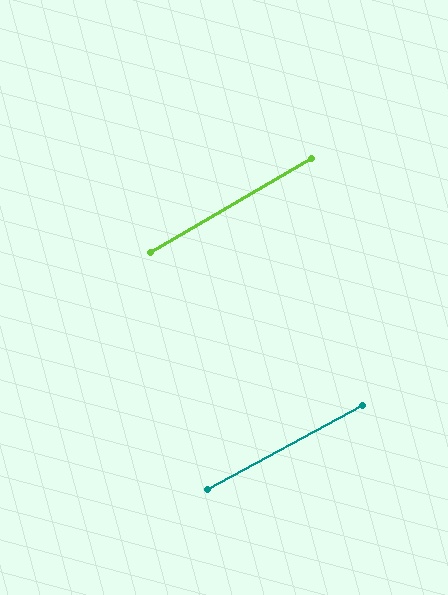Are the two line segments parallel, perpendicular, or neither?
Parallel — their directions differ by only 1.8°.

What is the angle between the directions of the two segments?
Approximately 2 degrees.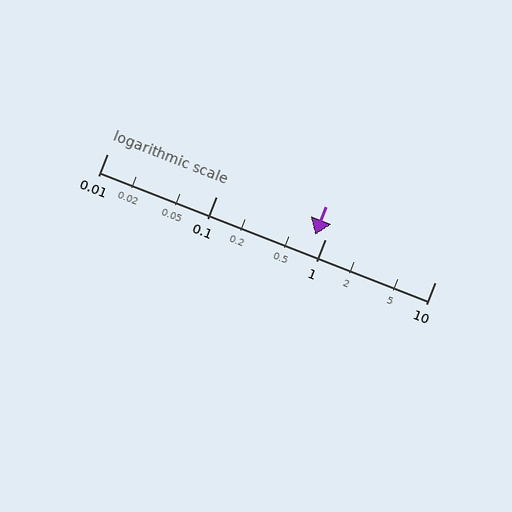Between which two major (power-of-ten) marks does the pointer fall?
The pointer is between 0.1 and 1.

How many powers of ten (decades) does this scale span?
The scale spans 3 decades, from 0.01 to 10.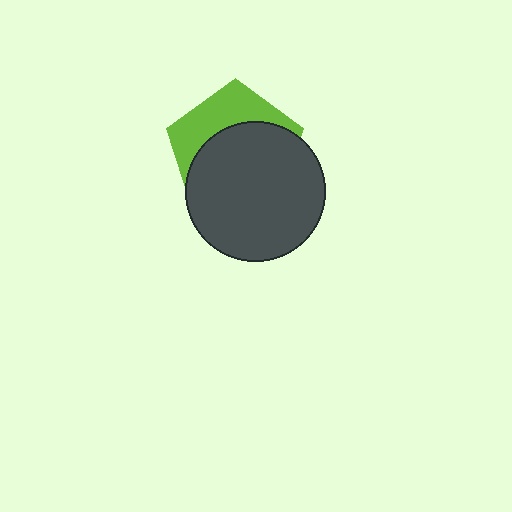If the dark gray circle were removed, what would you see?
You would see the complete lime pentagon.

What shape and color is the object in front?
The object in front is a dark gray circle.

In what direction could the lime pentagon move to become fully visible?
The lime pentagon could move up. That would shift it out from behind the dark gray circle entirely.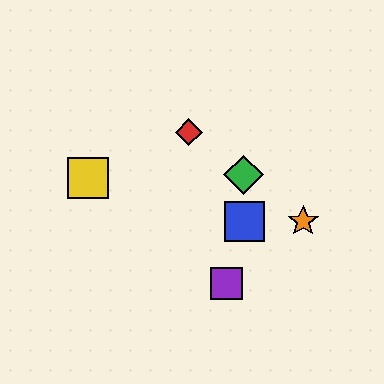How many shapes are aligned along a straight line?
3 shapes (the red diamond, the green diamond, the orange star) are aligned along a straight line.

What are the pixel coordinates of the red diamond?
The red diamond is at (189, 132).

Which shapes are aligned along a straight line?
The red diamond, the green diamond, the orange star are aligned along a straight line.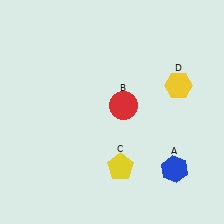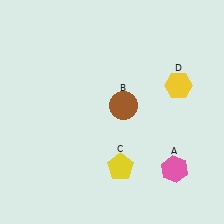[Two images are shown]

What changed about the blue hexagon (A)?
In Image 1, A is blue. In Image 2, it changed to pink.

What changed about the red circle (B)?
In Image 1, B is red. In Image 2, it changed to brown.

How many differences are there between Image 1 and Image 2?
There are 2 differences between the two images.